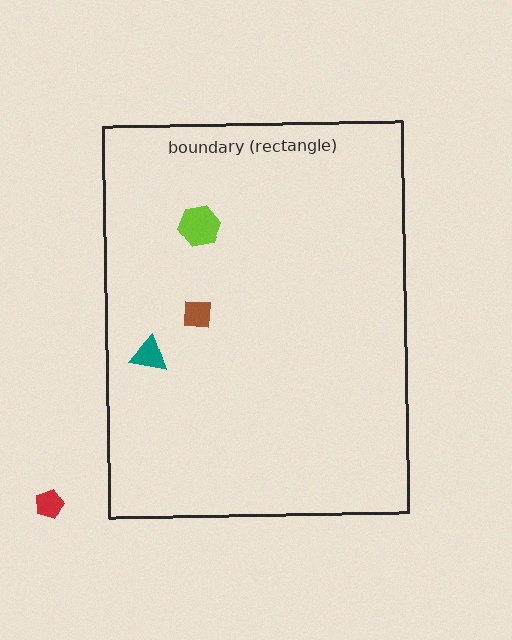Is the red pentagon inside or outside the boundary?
Outside.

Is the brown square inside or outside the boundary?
Inside.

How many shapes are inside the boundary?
3 inside, 1 outside.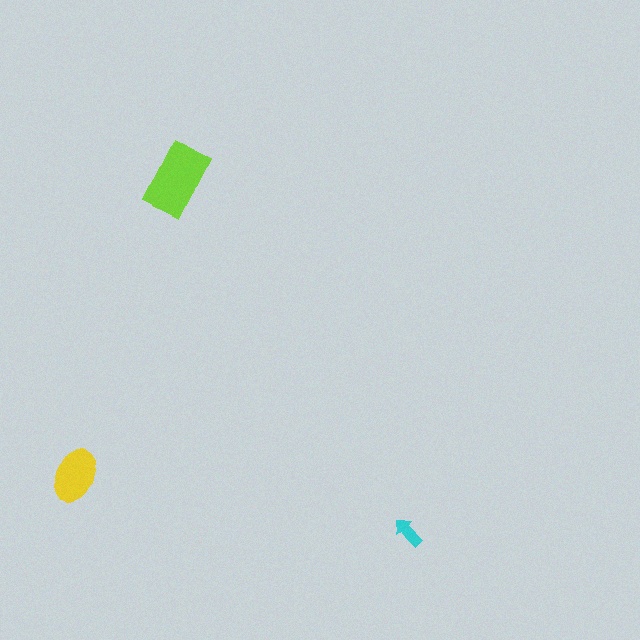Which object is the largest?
The lime rectangle.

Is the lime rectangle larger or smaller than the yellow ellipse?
Larger.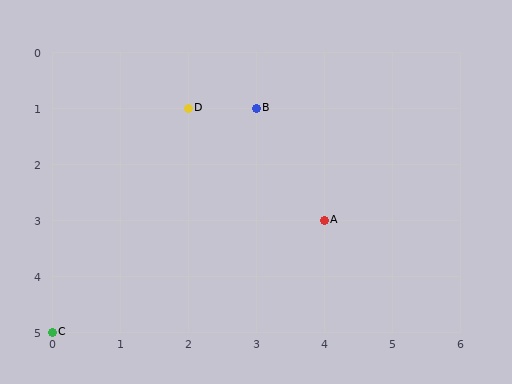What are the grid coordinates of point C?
Point C is at grid coordinates (0, 5).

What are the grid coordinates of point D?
Point D is at grid coordinates (2, 1).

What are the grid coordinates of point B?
Point B is at grid coordinates (3, 1).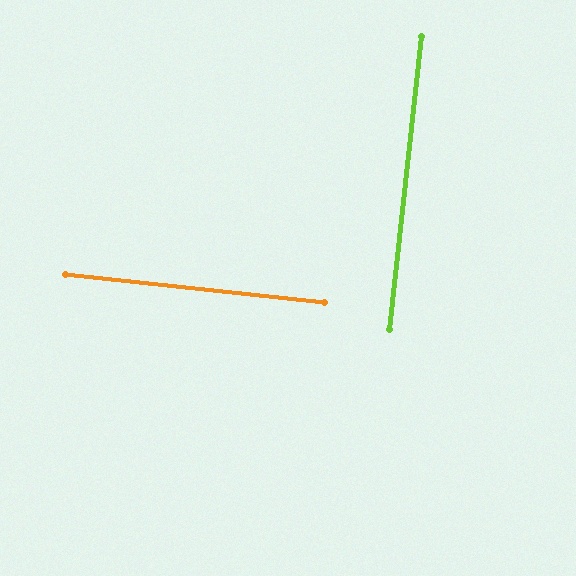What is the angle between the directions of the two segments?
Approximately 90 degrees.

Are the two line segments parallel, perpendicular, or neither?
Perpendicular — they meet at approximately 90°.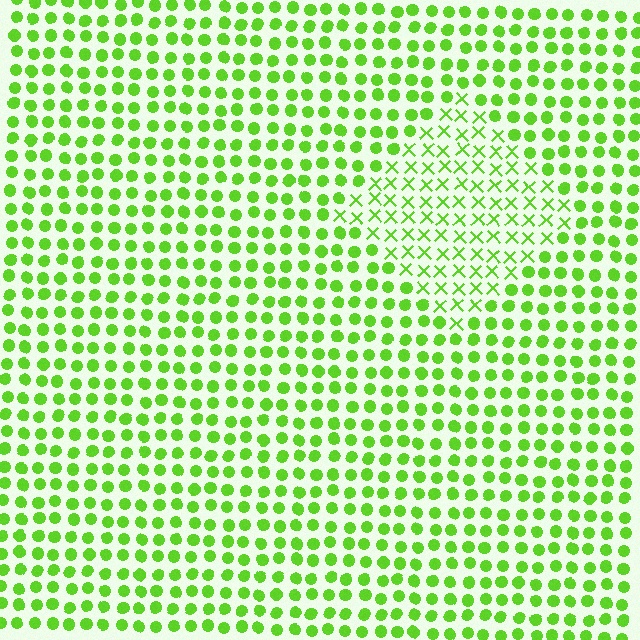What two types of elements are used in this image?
The image uses X marks inside the diamond region and circles outside it.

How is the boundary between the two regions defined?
The boundary is defined by a change in element shape: X marks inside vs. circles outside. All elements share the same color and spacing.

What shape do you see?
I see a diamond.